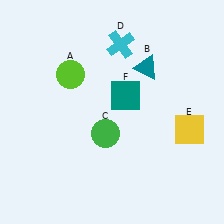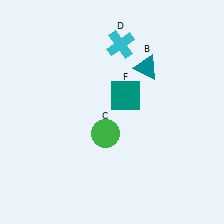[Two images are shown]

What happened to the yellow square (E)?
The yellow square (E) was removed in Image 2. It was in the bottom-right area of Image 1.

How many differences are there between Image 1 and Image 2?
There are 2 differences between the two images.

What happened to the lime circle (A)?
The lime circle (A) was removed in Image 2. It was in the top-left area of Image 1.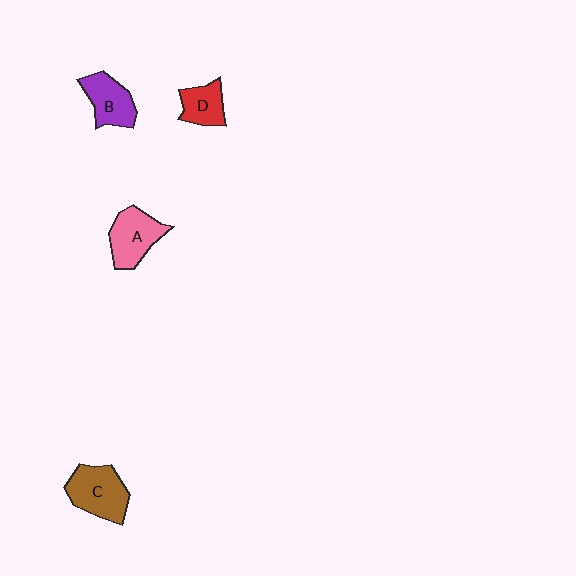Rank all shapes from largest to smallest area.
From largest to smallest: C (brown), A (pink), B (purple), D (red).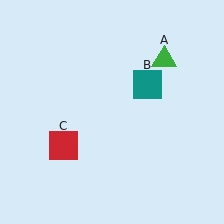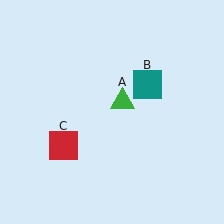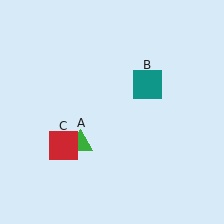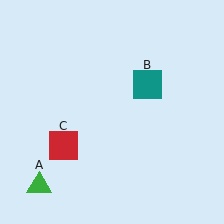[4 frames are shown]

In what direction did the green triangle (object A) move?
The green triangle (object A) moved down and to the left.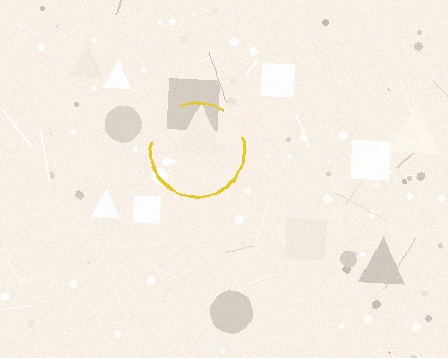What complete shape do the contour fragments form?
The contour fragments form a circle.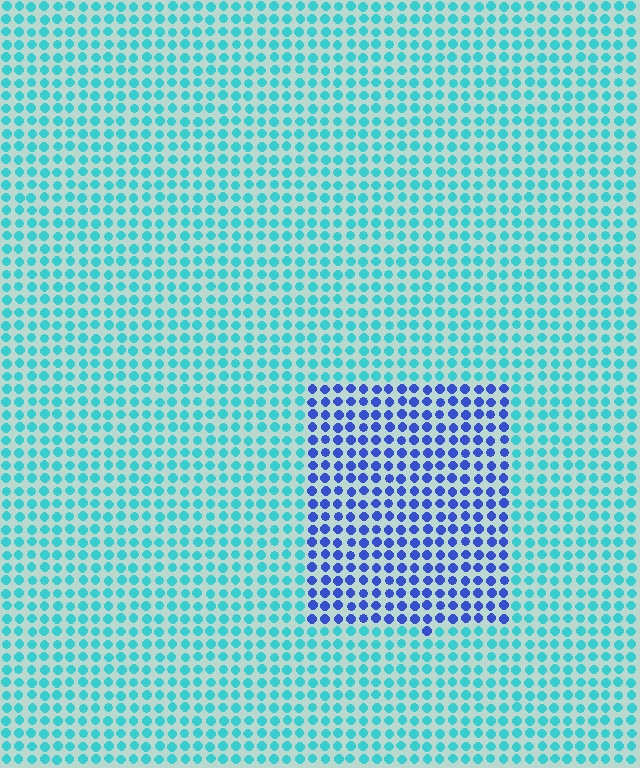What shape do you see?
I see a rectangle.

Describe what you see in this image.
The image is filled with small cyan elements in a uniform arrangement. A rectangle-shaped region is visible where the elements are tinted to a slightly different hue, forming a subtle color boundary.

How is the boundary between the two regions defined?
The boundary is defined purely by a slight shift in hue (about 50 degrees). Spacing, size, and orientation are identical on both sides.